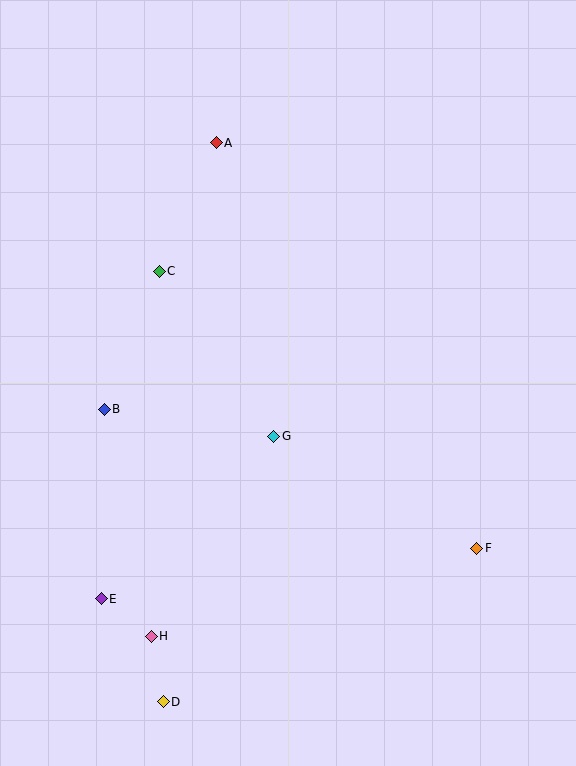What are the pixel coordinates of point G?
Point G is at (274, 436).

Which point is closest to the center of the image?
Point G at (274, 436) is closest to the center.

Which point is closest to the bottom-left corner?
Point D is closest to the bottom-left corner.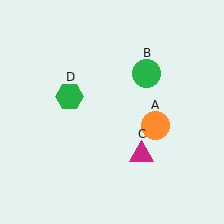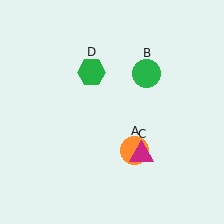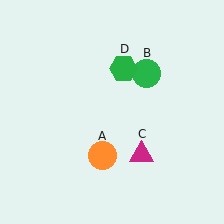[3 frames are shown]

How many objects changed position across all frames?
2 objects changed position: orange circle (object A), green hexagon (object D).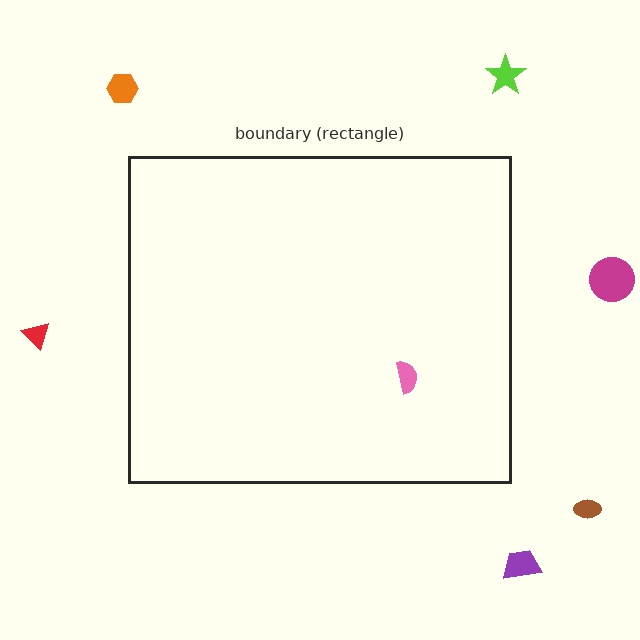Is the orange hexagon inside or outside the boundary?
Outside.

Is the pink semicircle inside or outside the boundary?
Inside.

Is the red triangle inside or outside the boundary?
Outside.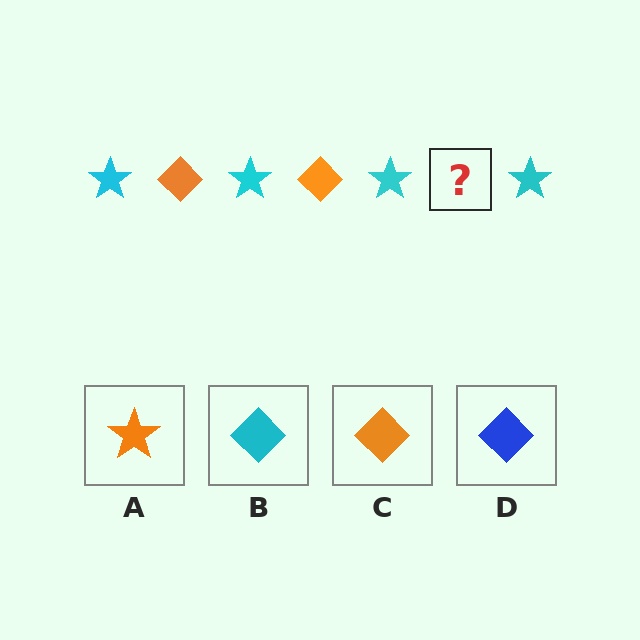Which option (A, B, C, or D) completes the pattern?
C.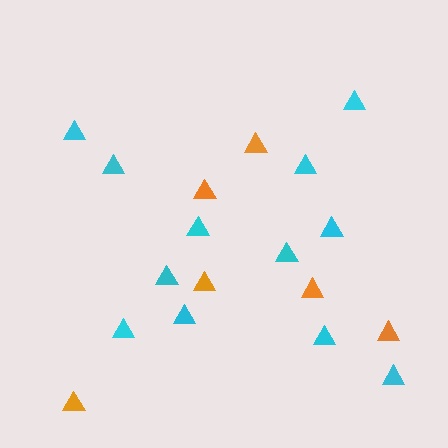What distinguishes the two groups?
There are 2 groups: one group of cyan triangles (12) and one group of orange triangles (6).